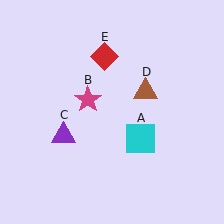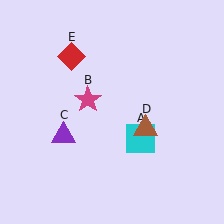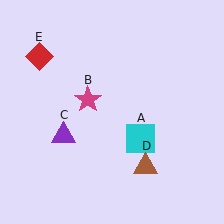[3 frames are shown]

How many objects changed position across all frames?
2 objects changed position: brown triangle (object D), red diamond (object E).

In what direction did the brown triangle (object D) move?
The brown triangle (object D) moved down.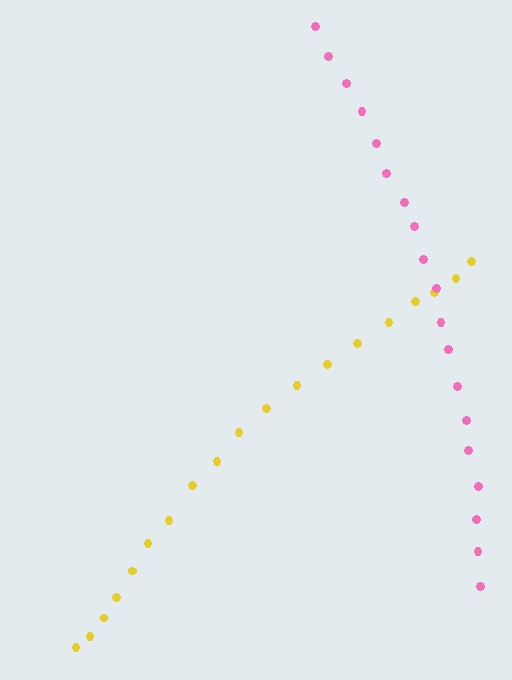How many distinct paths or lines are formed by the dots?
There are 2 distinct paths.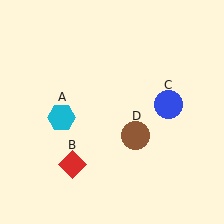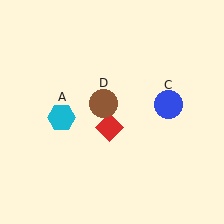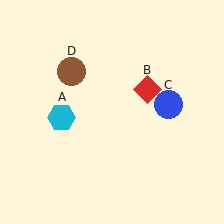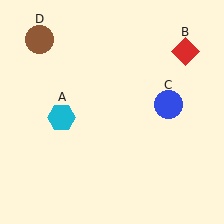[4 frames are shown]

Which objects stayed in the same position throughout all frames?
Cyan hexagon (object A) and blue circle (object C) remained stationary.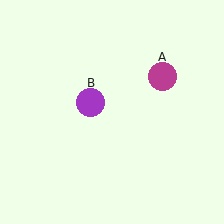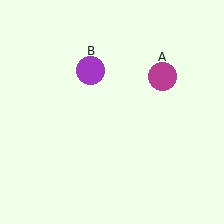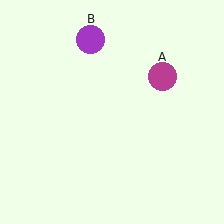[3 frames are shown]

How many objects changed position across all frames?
1 object changed position: purple circle (object B).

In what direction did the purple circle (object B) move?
The purple circle (object B) moved up.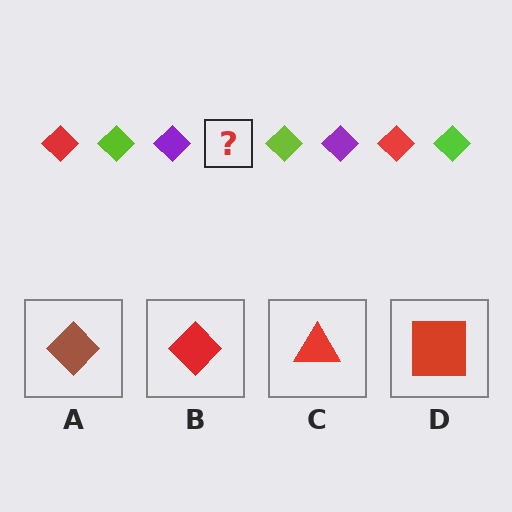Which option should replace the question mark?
Option B.